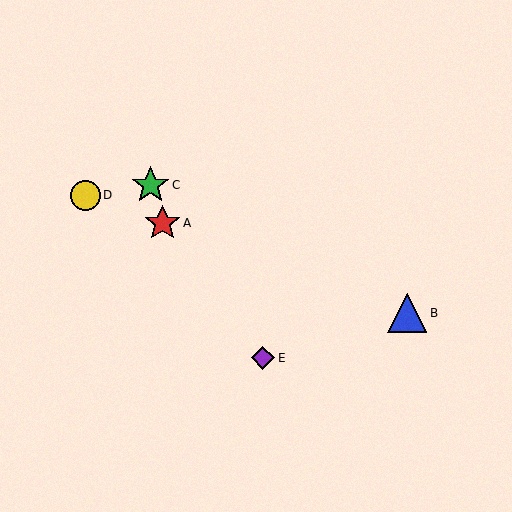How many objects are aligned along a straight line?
3 objects (A, B, D) are aligned along a straight line.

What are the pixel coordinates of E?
Object E is at (263, 358).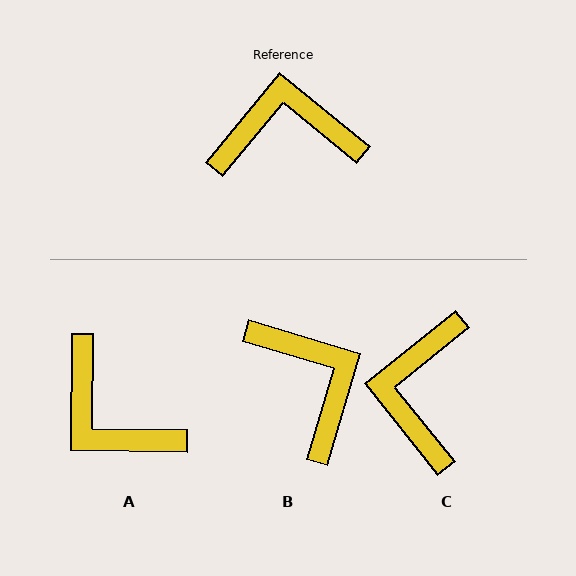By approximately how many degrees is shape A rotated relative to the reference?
Approximately 129 degrees counter-clockwise.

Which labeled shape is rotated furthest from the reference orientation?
A, about 129 degrees away.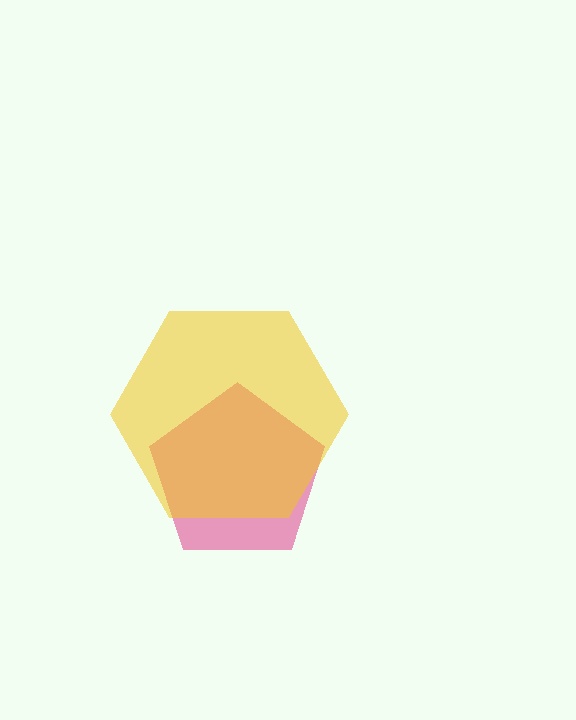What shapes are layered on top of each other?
The layered shapes are: a pink pentagon, a yellow hexagon.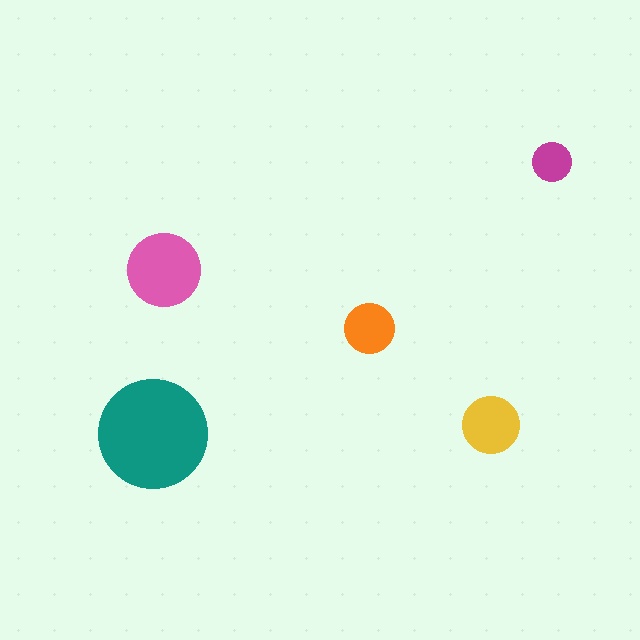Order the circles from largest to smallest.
the teal one, the pink one, the yellow one, the orange one, the magenta one.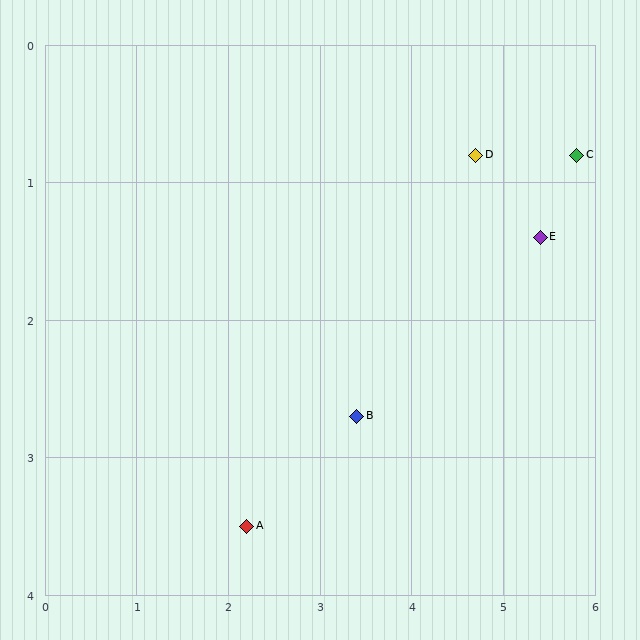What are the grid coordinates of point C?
Point C is at approximately (5.8, 0.8).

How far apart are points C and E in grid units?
Points C and E are about 0.7 grid units apart.